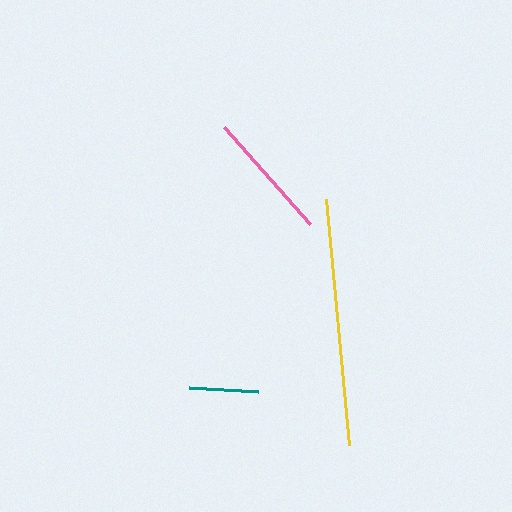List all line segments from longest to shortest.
From longest to shortest: yellow, pink, teal.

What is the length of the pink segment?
The pink segment is approximately 130 pixels long.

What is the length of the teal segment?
The teal segment is approximately 69 pixels long.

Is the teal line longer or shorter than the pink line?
The pink line is longer than the teal line.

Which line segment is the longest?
The yellow line is the longest at approximately 246 pixels.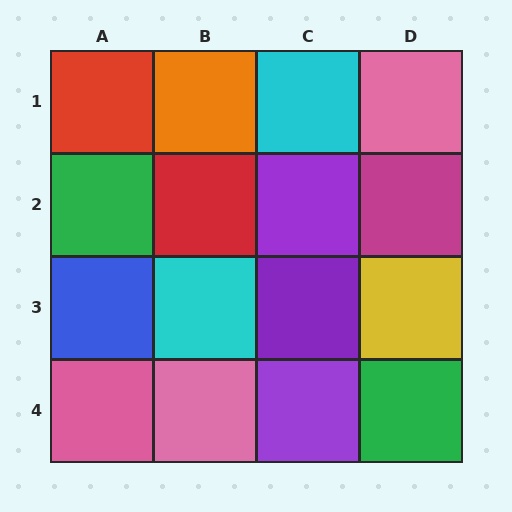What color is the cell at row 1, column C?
Cyan.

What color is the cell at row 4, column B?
Pink.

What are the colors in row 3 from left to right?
Blue, cyan, purple, yellow.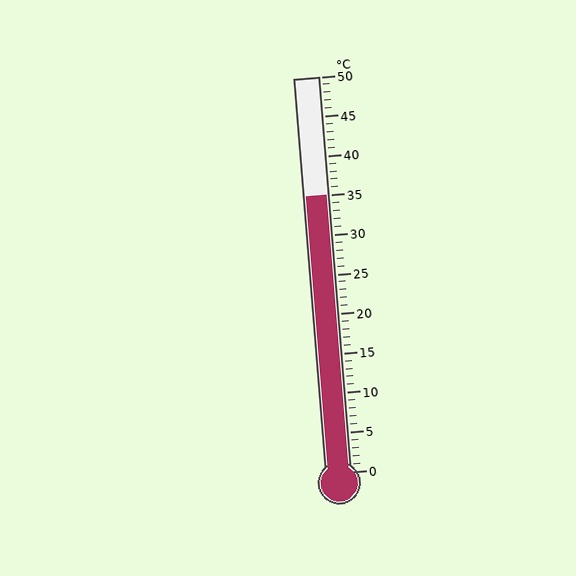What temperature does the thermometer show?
The thermometer shows approximately 35°C.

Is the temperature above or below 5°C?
The temperature is above 5°C.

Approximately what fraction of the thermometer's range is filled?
The thermometer is filled to approximately 70% of its range.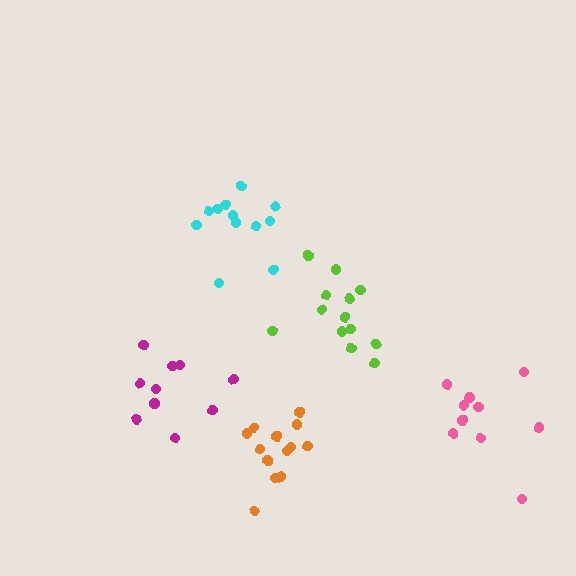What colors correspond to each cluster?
The clusters are colored: pink, magenta, lime, cyan, orange.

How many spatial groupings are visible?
There are 5 spatial groupings.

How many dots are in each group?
Group 1: 10 dots, Group 2: 10 dots, Group 3: 13 dots, Group 4: 12 dots, Group 5: 13 dots (58 total).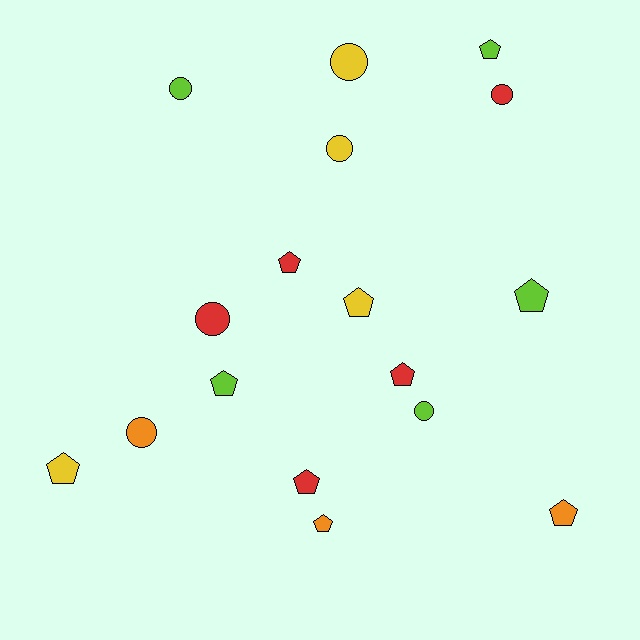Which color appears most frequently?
Lime, with 5 objects.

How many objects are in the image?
There are 17 objects.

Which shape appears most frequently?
Pentagon, with 10 objects.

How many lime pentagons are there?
There are 3 lime pentagons.